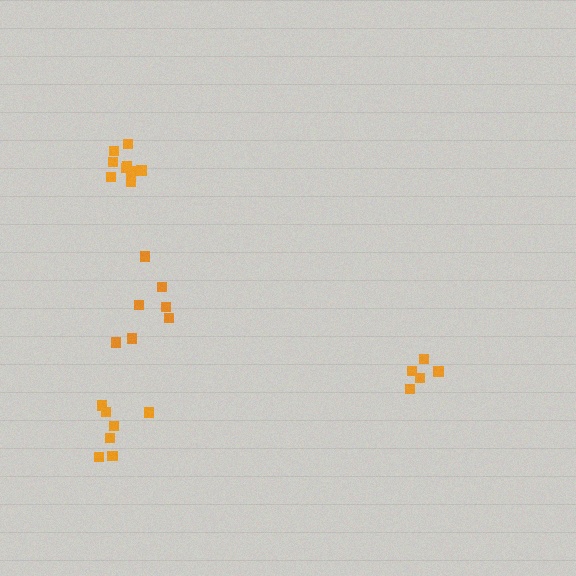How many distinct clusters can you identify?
There are 4 distinct clusters.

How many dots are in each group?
Group 1: 8 dots, Group 2: 10 dots, Group 3: 7 dots, Group 4: 5 dots (30 total).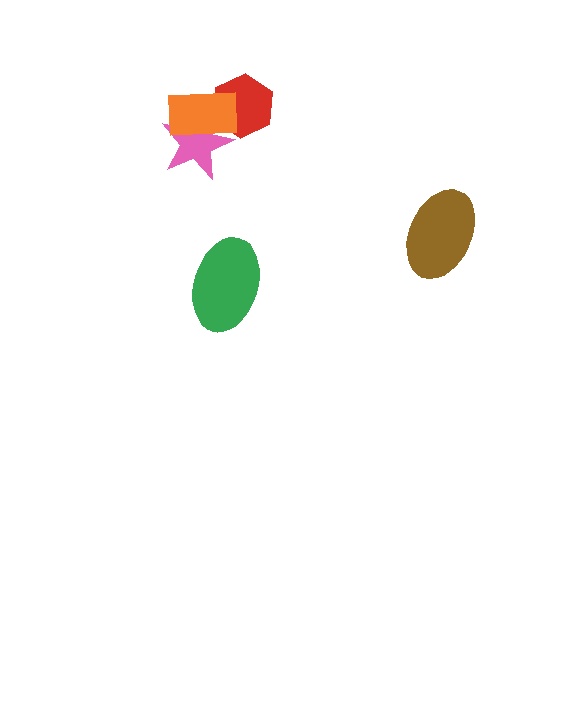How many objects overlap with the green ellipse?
0 objects overlap with the green ellipse.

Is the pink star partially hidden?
Yes, it is partially covered by another shape.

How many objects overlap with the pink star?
2 objects overlap with the pink star.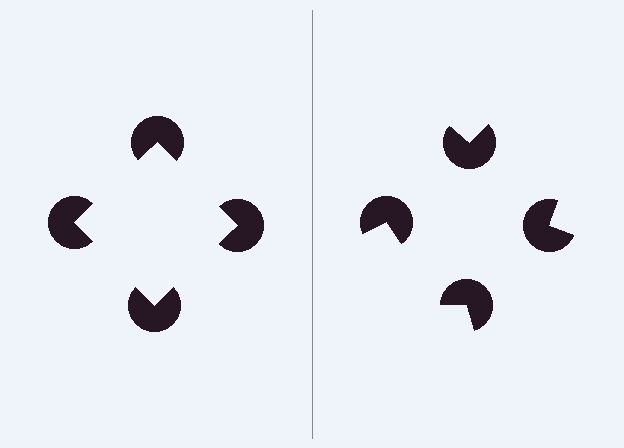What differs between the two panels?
The pac-man discs are positioned identically on both sides; only the wedge orientations differ. On the left they align to a square; on the right they are misaligned.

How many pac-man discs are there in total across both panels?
8 — 4 on each side.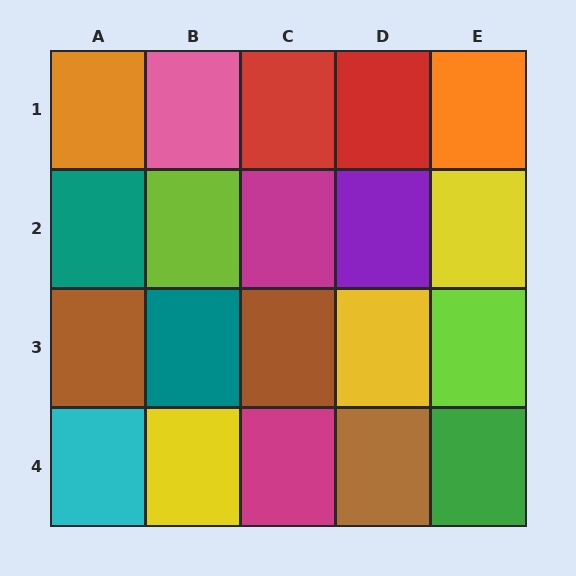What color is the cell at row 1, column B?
Pink.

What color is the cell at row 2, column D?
Purple.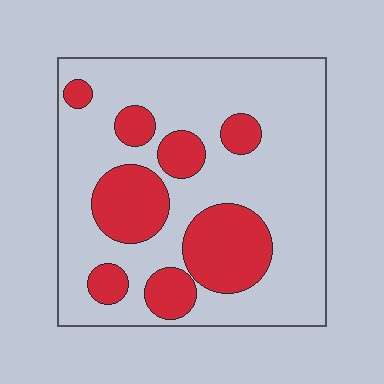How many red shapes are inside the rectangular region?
8.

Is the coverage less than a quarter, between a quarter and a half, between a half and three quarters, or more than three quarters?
Between a quarter and a half.